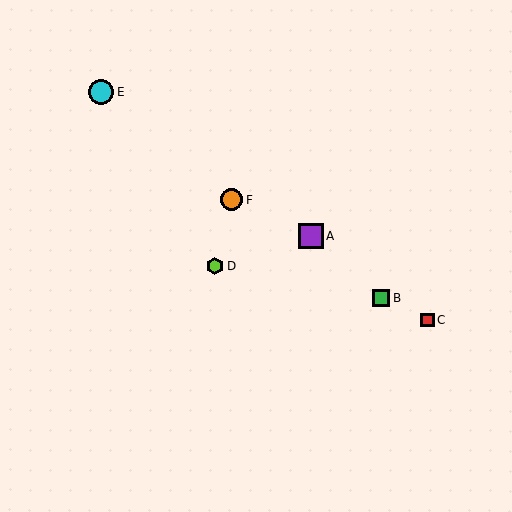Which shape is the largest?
The cyan circle (labeled E) is the largest.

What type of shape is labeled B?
Shape B is a green square.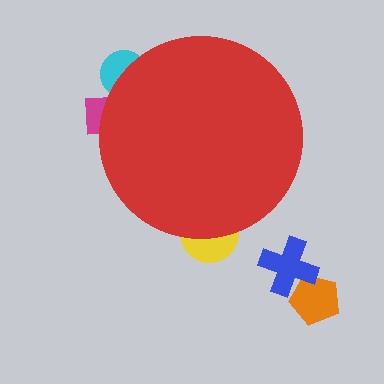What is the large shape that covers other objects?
A red circle.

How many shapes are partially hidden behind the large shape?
3 shapes are partially hidden.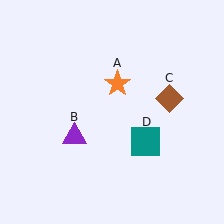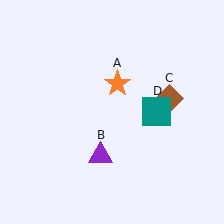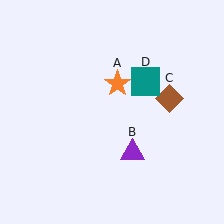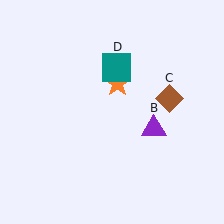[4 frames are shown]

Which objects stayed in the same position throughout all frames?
Orange star (object A) and brown diamond (object C) remained stationary.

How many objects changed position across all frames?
2 objects changed position: purple triangle (object B), teal square (object D).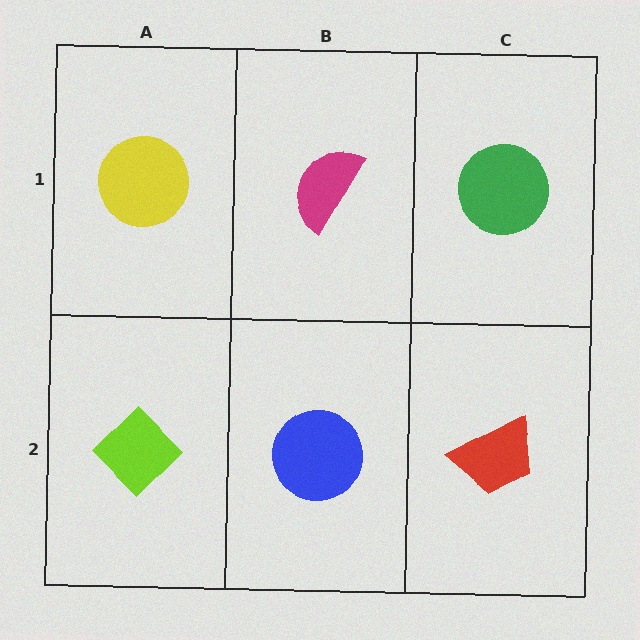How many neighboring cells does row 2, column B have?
3.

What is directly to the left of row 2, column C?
A blue circle.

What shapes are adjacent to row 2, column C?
A green circle (row 1, column C), a blue circle (row 2, column B).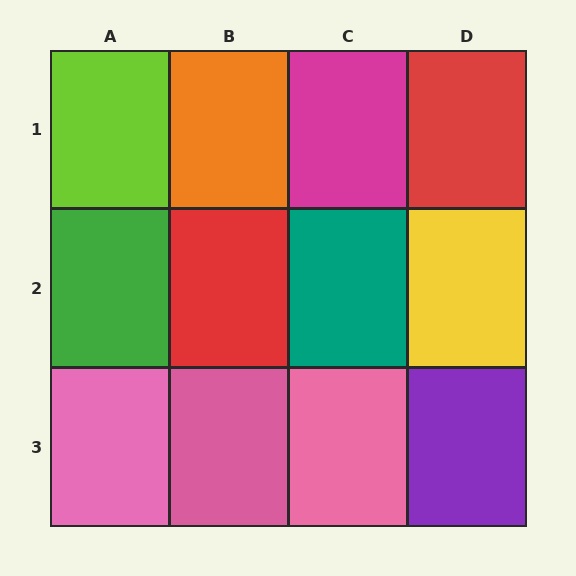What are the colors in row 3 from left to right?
Pink, pink, pink, purple.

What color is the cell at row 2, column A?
Green.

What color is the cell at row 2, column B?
Red.